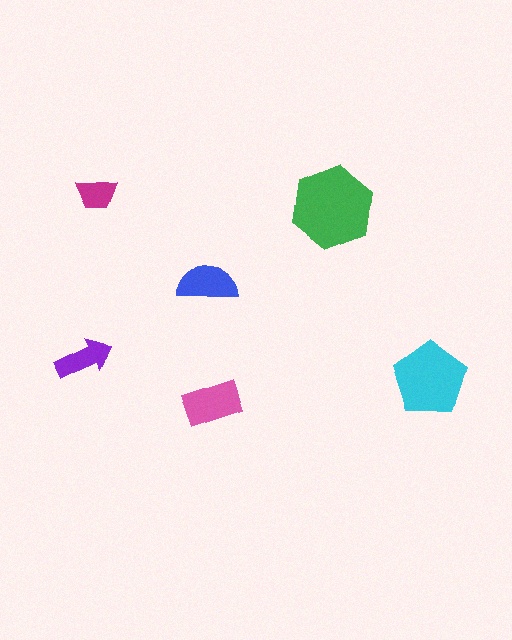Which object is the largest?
The green hexagon.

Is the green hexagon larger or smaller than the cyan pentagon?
Larger.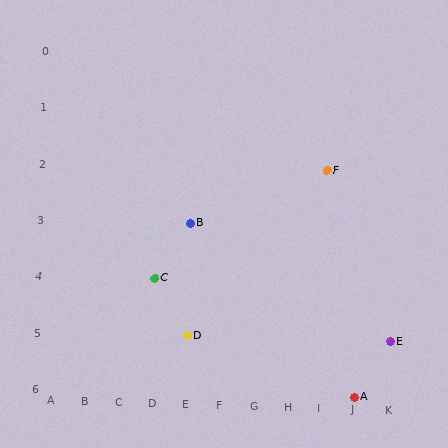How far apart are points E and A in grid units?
Points E and A are 1 column and 1 row apart (about 1.4 grid units diagonally).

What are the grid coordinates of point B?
Point B is at grid coordinates (E, 3).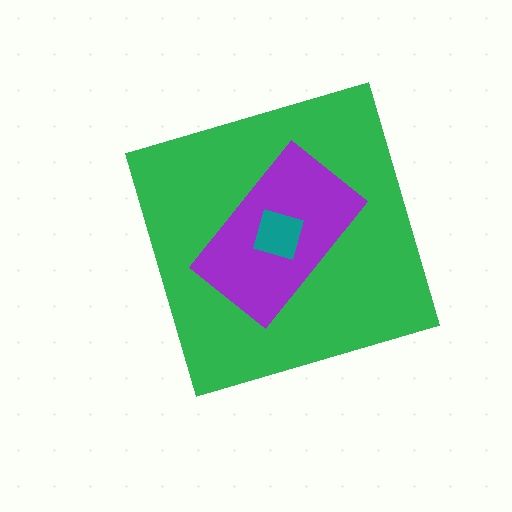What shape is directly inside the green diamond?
The purple rectangle.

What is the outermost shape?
The green diamond.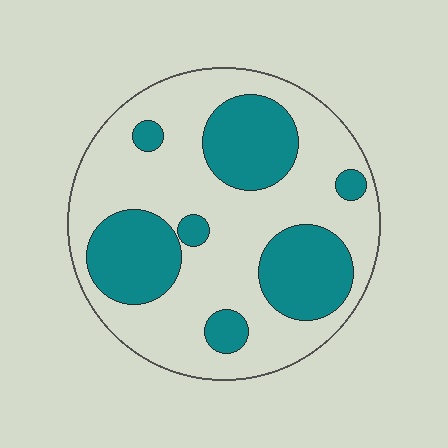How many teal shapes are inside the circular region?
7.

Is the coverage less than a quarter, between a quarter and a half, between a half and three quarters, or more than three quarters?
Between a quarter and a half.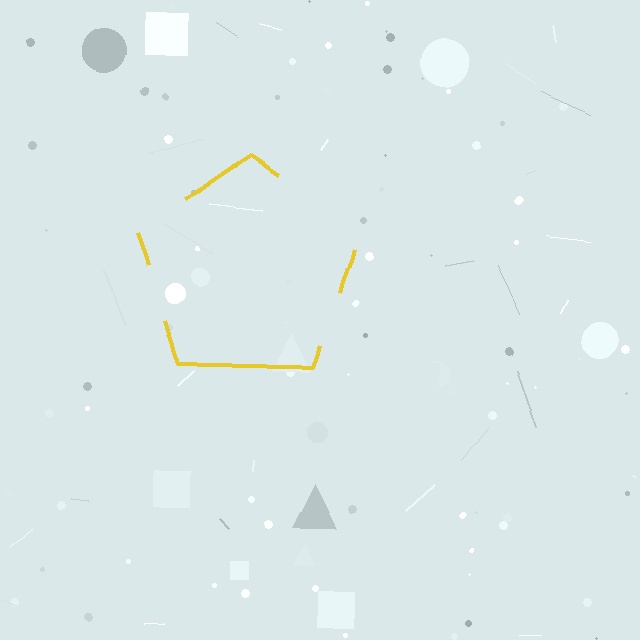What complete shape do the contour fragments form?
The contour fragments form a pentagon.